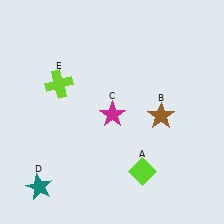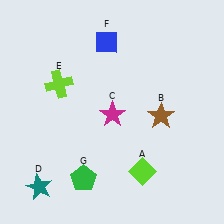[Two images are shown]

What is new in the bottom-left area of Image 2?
A green pentagon (G) was added in the bottom-left area of Image 2.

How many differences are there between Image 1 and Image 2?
There are 2 differences between the two images.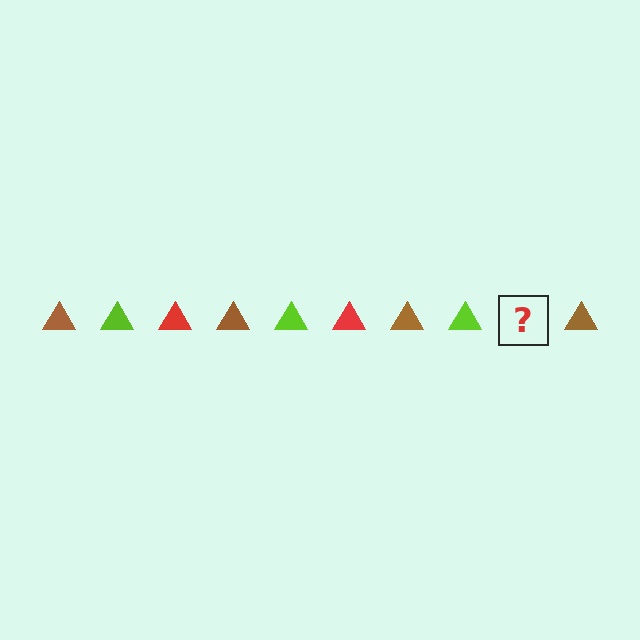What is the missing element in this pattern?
The missing element is a red triangle.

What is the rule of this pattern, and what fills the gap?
The rule is that the pattern cycles through brown, lime, red triangles. The gap should be filled with a red triangle.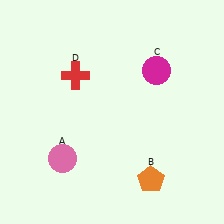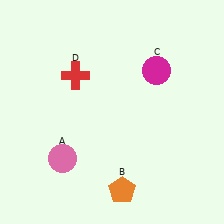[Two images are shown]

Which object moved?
The orange pentagon (B) moved left.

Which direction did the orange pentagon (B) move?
The orange pentagon (B) moved left.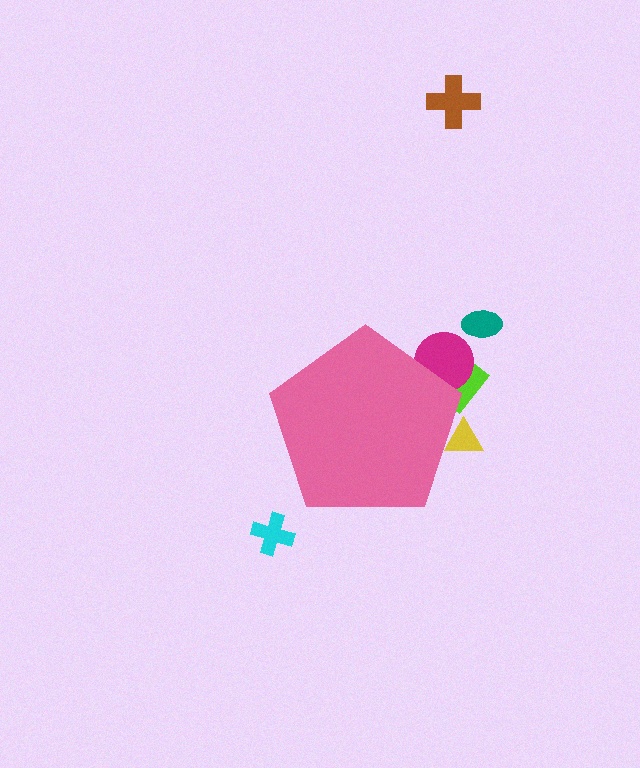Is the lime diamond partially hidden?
Yes, the lime diamond is partially hidden behind the pink pentagon.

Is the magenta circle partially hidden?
Yes, the magenta circle is partially hidden behind the pink pentagon.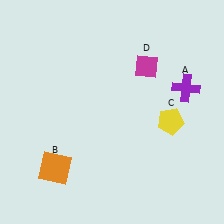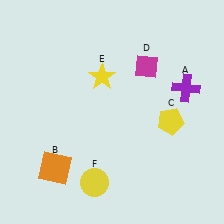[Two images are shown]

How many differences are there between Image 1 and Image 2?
There are 2 differences between the two images.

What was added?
A yellow star (E), a yellow circle (F) were added in Image 2.